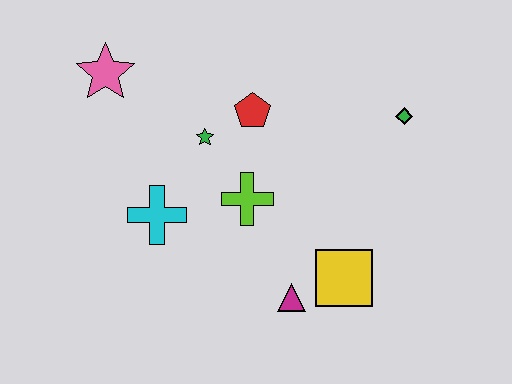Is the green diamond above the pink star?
No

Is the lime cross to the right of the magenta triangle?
No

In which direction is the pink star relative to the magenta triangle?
The pink star is above the magenta triangle.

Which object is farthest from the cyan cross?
The green diamond is farthest from the cyan cross.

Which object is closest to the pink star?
The green star is closest to the pink star.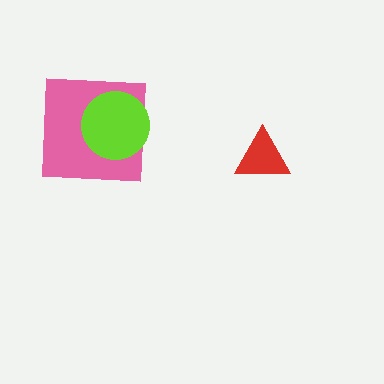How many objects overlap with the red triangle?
0 objects overlap with the red triangle.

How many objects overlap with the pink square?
1 object overlaps with the pink square.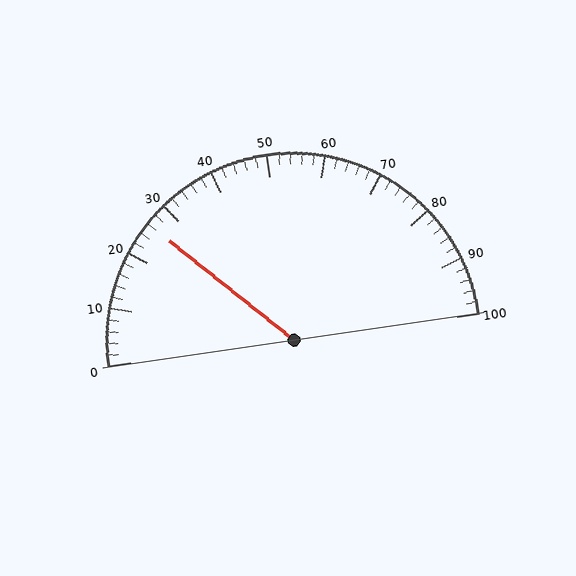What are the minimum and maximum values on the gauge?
The gauge ranges from 0 to 100.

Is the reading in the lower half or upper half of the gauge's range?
The reading is in the lower half of the range (0 to 100).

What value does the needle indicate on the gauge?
The needle indicates approximately 26.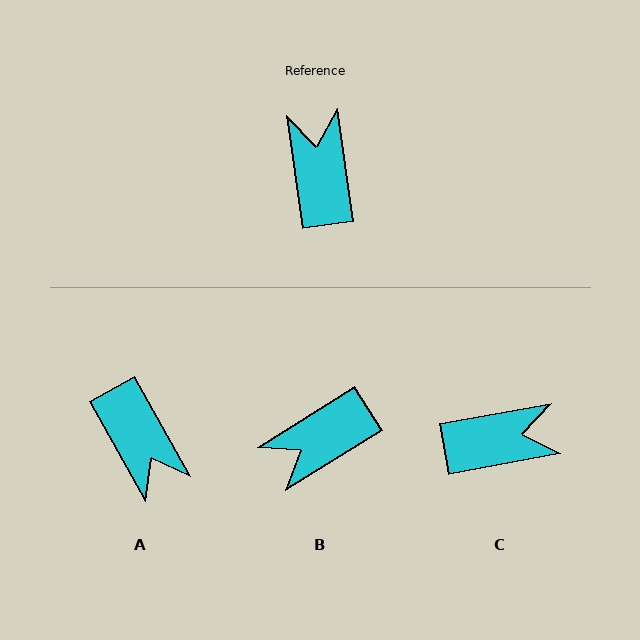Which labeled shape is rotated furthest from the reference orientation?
A, about 159 degrees away.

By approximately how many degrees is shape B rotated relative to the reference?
Approximately 114 degrees counter-clockwise.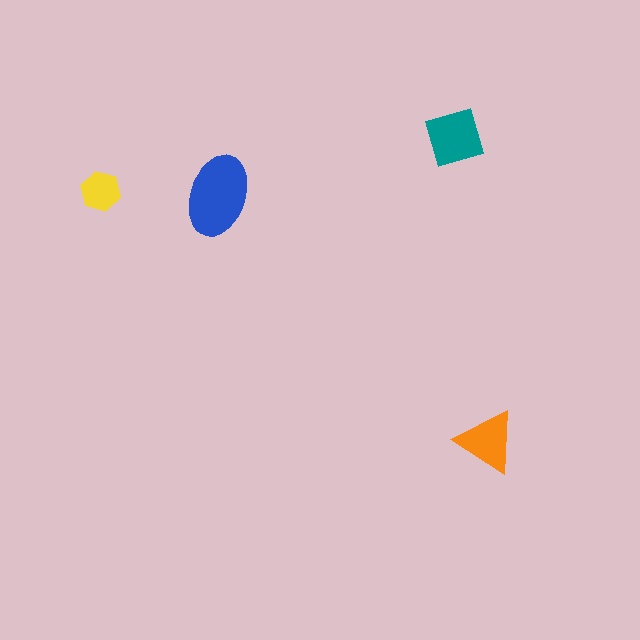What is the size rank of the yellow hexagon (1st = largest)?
4th.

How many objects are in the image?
There are 4 objects in the image.